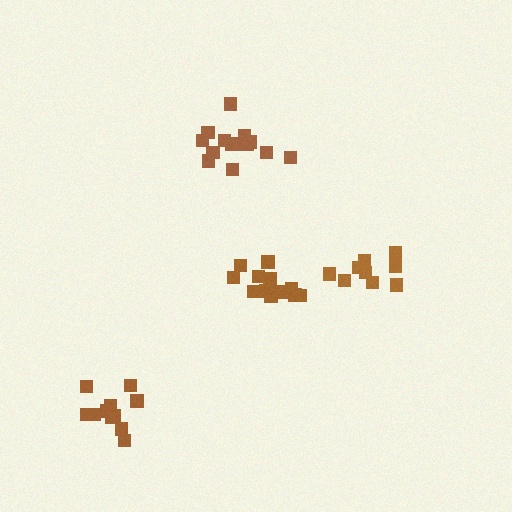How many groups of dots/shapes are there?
There are 4 groups.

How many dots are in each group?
Group 1: 14 dots, Group 2: 12 dots, Group 3: 14 dots, Group 4: 10 dots (50 total).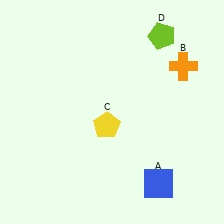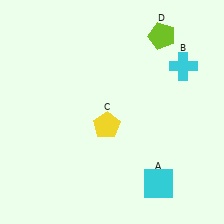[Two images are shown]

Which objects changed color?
A changed from blue to cyan. B changed from orange to cyan.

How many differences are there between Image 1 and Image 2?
There are 2 differences between the two images.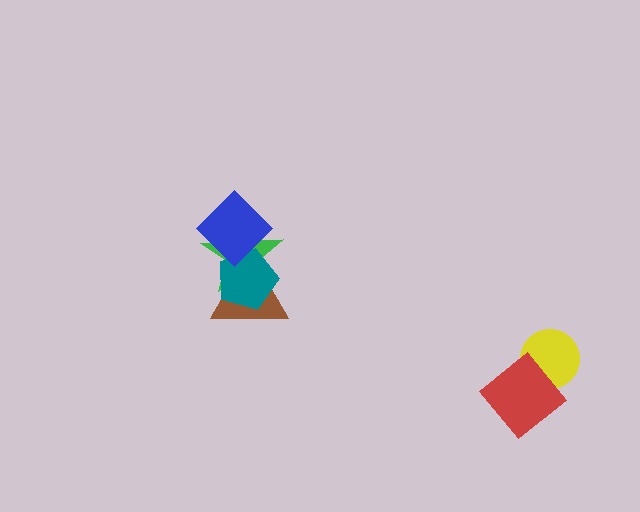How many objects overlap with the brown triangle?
3 objects overlap with the brown triangle.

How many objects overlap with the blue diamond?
3 objects overlap with the blue diamond.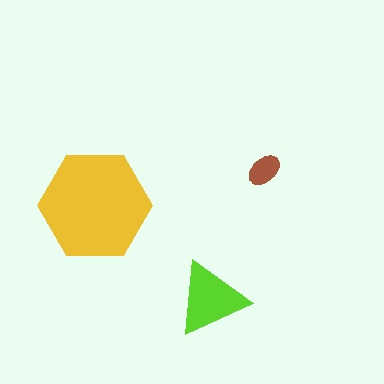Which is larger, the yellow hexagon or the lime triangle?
The yellow hexagon.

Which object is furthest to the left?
The yellow hexagon is leftmost.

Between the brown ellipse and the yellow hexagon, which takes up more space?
The yellow hexagon.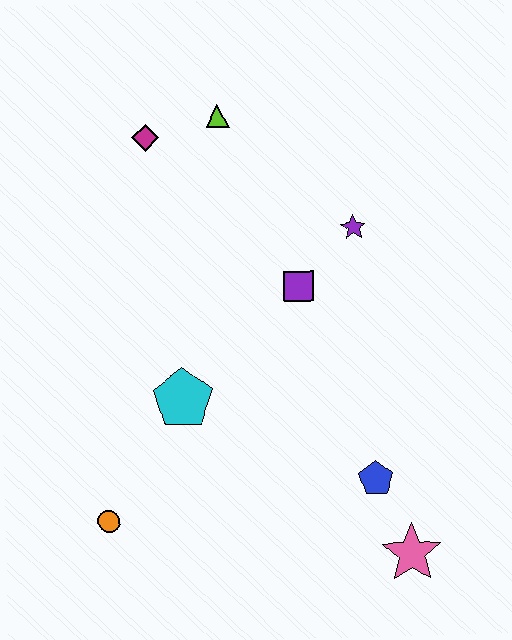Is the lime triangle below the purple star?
No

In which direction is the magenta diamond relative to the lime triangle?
The magenta diamond is to the left of the lime triangle.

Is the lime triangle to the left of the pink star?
Yes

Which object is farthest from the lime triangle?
The pink star is farthest from the lime triangle.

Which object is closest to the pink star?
The blue pentagon is closest to the pink star.